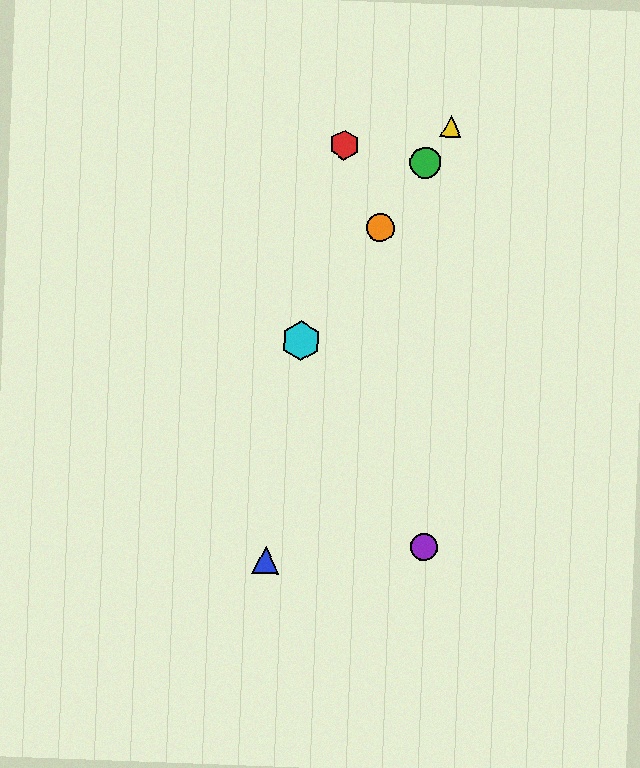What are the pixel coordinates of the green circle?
The green circle is at (425, 163).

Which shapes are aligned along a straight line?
The green circle, the yellow triangle, the orange circle, the cyan hexagon are aligned along a straight line.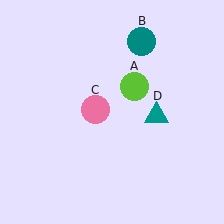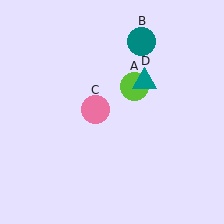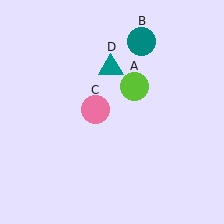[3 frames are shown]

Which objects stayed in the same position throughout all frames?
Lime circle (object A) and teal circle (object B) and pink circle (object C) remained stationary.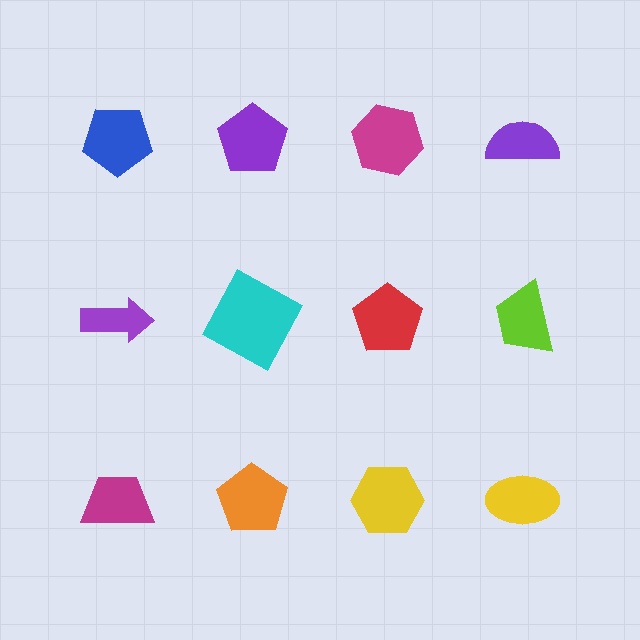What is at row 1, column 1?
A blue pentagon.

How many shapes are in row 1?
4 shapes.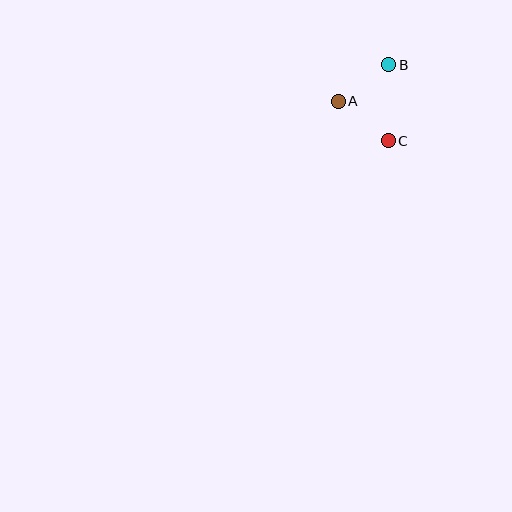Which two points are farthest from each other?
Points B and C are farthest from each other.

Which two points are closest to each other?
Points A and B are closest to each other.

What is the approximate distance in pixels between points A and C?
The distance between A and C is approximately 64 pixels.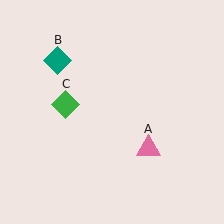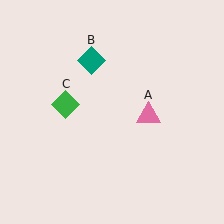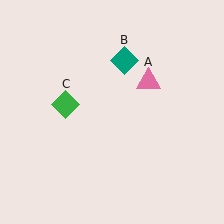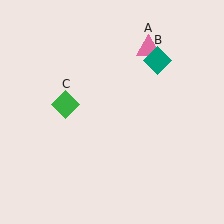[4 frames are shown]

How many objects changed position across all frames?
2 objects changed position: pink triangle (object A), teal diamond (object B).